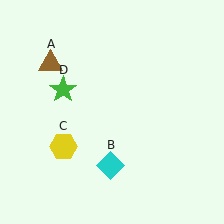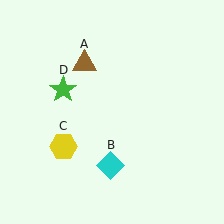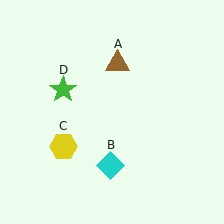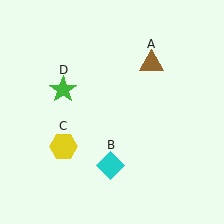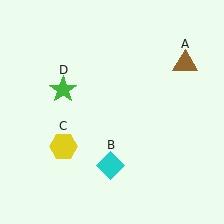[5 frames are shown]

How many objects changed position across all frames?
1 object changed position: brown triangle (object A).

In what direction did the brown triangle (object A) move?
The brown triangle (object A) moved right.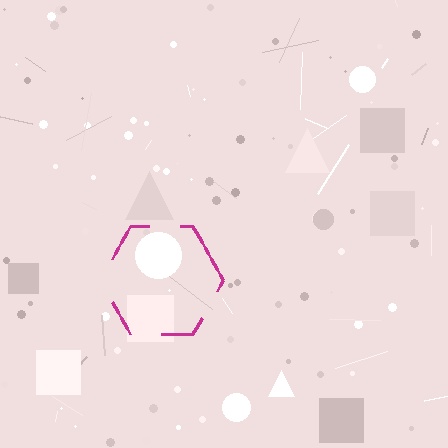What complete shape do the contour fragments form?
The contour fragments form a hexagon.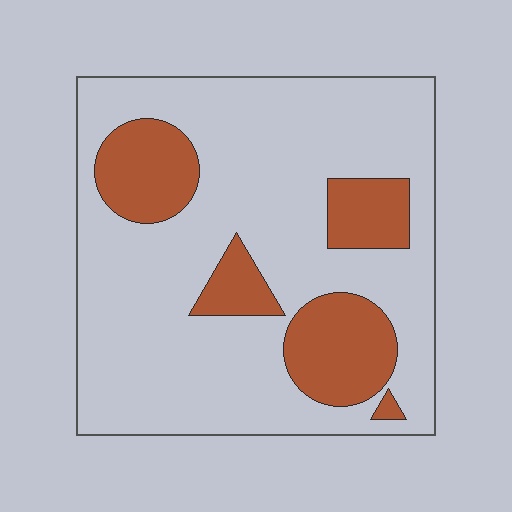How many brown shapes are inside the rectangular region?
5.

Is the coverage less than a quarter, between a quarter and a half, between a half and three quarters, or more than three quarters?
Less than a quarter.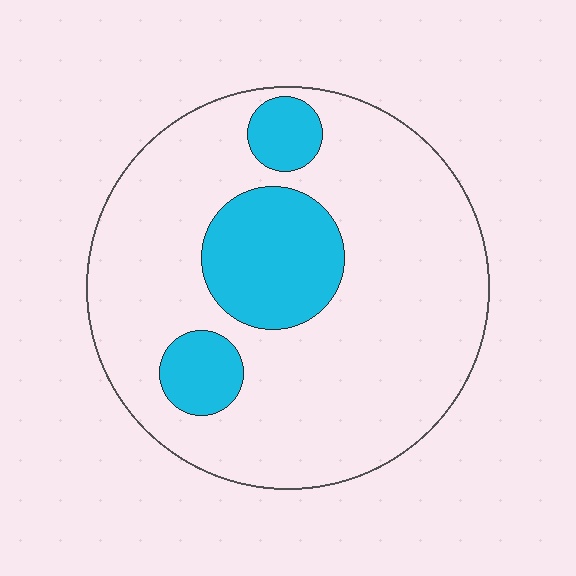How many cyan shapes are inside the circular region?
3.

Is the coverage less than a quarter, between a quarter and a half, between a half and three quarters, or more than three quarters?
Less than a quarter.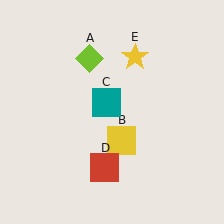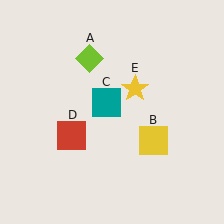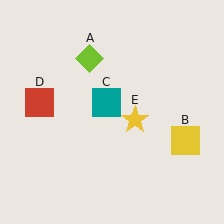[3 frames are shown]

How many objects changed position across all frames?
3 objects changed position: yellow square (object B), red square (object D), yellow star (object E).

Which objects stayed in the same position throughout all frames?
Lime diamond (object A) and teal square (object C) remained stationary.